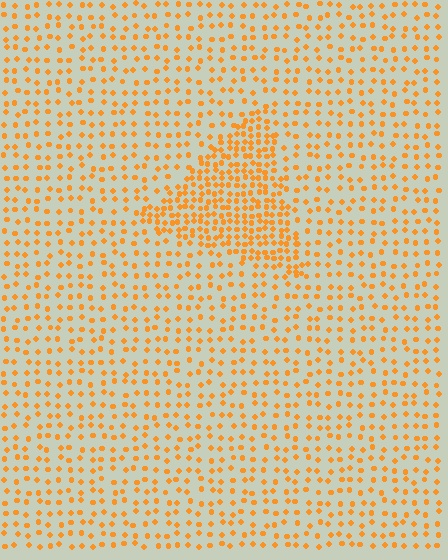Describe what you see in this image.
The image contains small orange elements arranged at two different densities. A triangle-shaped region is visible where the elements are more densely packed than the surrounding area.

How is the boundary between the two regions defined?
The boundary is defined by a change in element density (approximately 2.2x ratio). All elements are the same color, size, and shape.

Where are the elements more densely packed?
The elements are more densely packed inside the triangle boundary.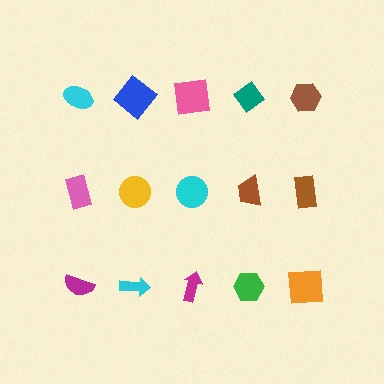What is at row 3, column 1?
A magenta semicircle.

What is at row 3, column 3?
A magenta arrow.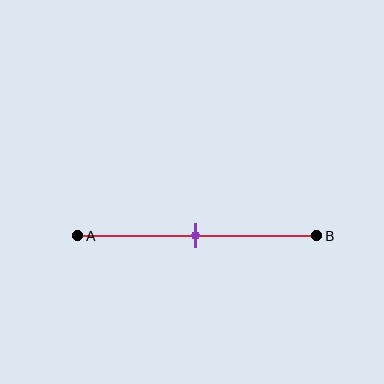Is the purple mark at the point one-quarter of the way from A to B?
No, the mark is at about 50% from A, not at the 25% one-quarter point.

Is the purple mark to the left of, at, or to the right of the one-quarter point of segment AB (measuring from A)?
The purple mark is to the right of the one-quarter point of segment AB.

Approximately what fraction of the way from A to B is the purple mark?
The purple mark is approximately 50% of the way from A to B.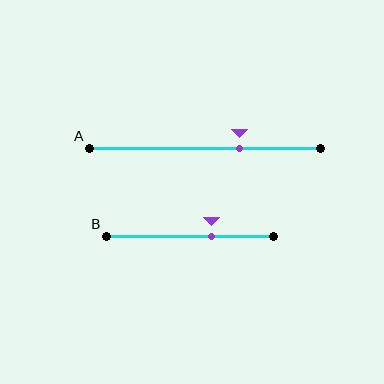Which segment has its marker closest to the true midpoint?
Segment B has its marker closest to the true midpoint.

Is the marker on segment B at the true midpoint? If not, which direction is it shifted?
No, the marker on segment B is shifted to the right by about 13% of the segment length.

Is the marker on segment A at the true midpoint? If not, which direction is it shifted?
No, the marker on segment A is shifted to the right by about 15% of the segment length.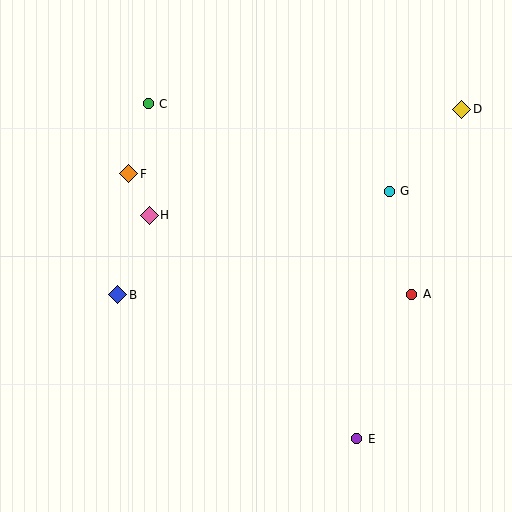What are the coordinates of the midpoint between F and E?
The midpoint between F and E is at (243, 306).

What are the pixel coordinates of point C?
Point C is at (148, 104).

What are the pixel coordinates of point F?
Point F is at (129, 174).